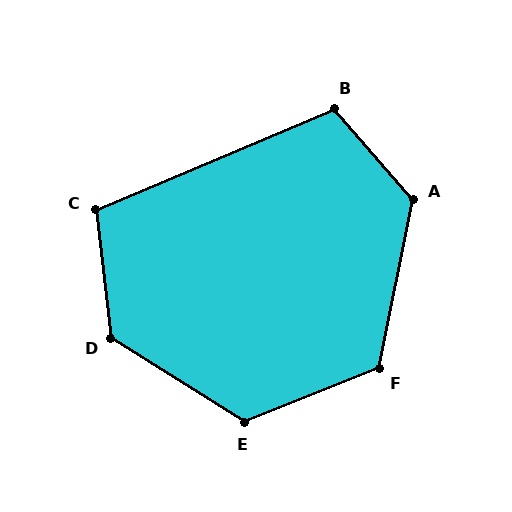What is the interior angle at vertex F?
Approximately 123 degrees (obtuse).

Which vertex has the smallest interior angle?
C, at approximately 106 degrees.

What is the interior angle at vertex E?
Approximately 126 degrees (obtuse).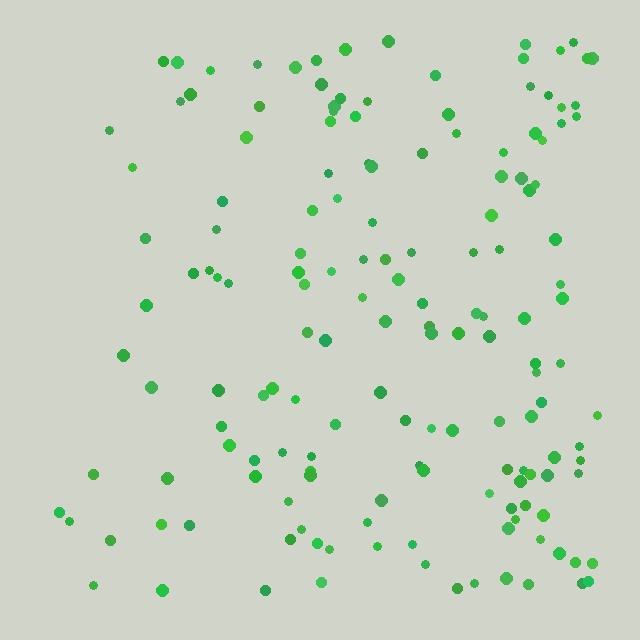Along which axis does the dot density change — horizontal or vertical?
Horizontal.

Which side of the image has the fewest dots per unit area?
The left.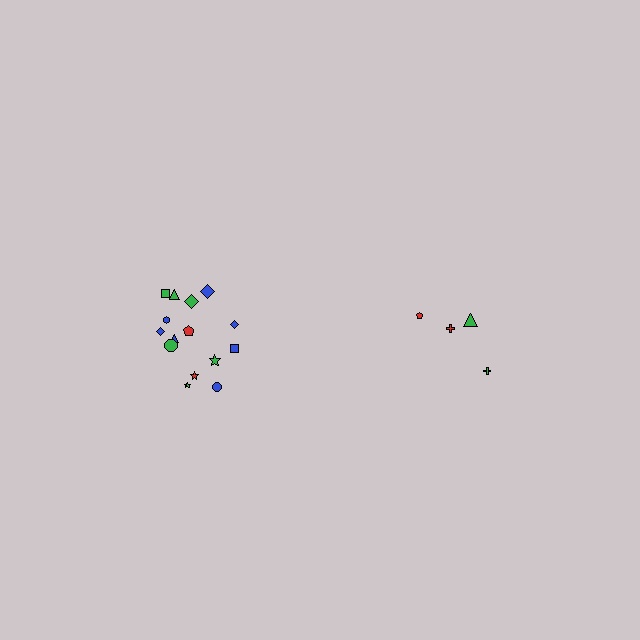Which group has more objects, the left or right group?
The left group.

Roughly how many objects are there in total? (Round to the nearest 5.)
Roughly 20 objects in total.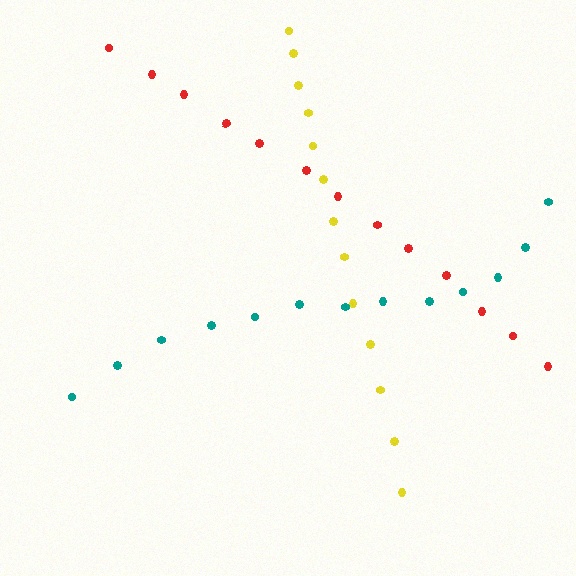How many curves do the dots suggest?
There are 3 distinct paths.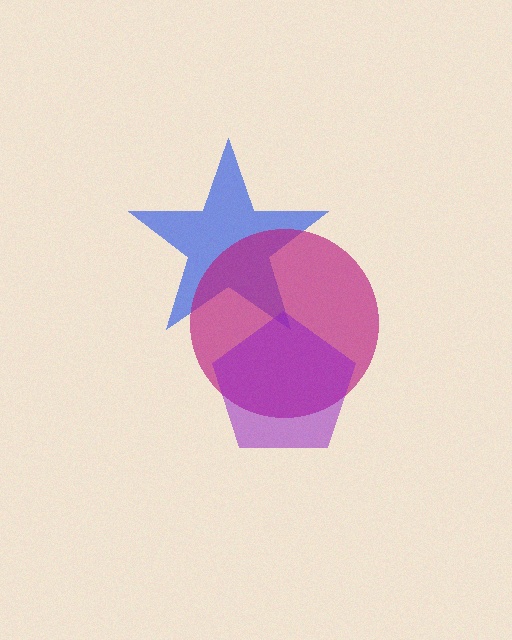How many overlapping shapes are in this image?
There are 3 overlapping shapes in the image.